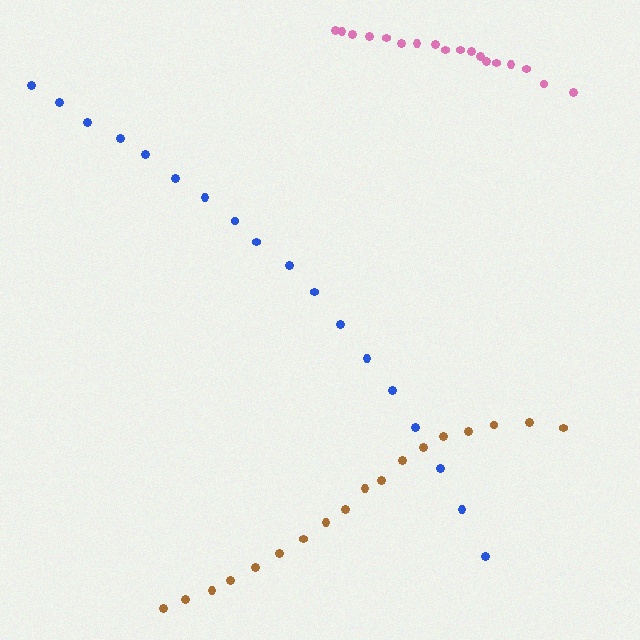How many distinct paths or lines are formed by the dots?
There are 3 distinct paths.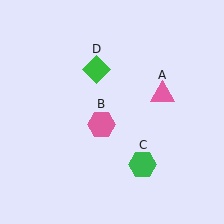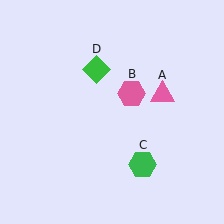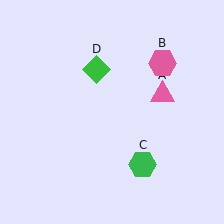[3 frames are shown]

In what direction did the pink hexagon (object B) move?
The pink hexagon (object B) moved up and to the right.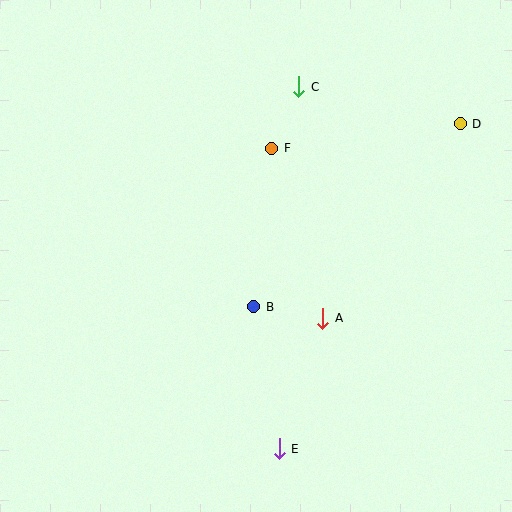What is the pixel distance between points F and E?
The distance between F and E is 301 pixels.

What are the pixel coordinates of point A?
Point A is at (323, 318).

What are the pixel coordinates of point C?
Point C is at (299, 87).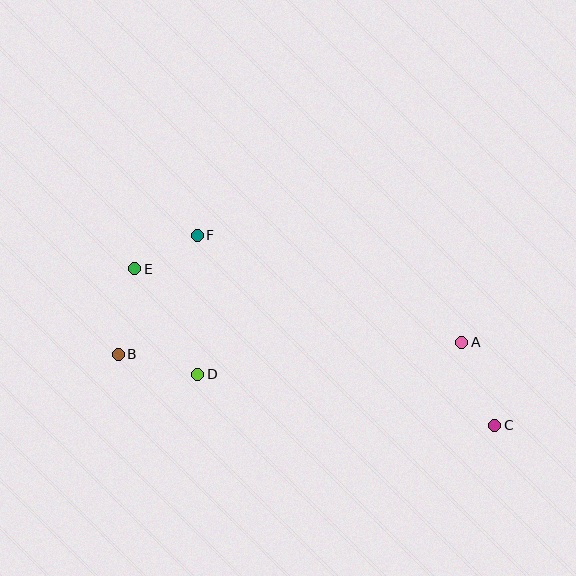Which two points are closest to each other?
Points E and F are closest to each other.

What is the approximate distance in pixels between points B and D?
The distance between B and D is approximately 82 pixels.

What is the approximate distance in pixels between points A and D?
The distance between A and D is approximately 266 pixels.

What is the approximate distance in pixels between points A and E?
The distance between A and E is approximately 336 pixels.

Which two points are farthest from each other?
Points C and E are farthest from each other.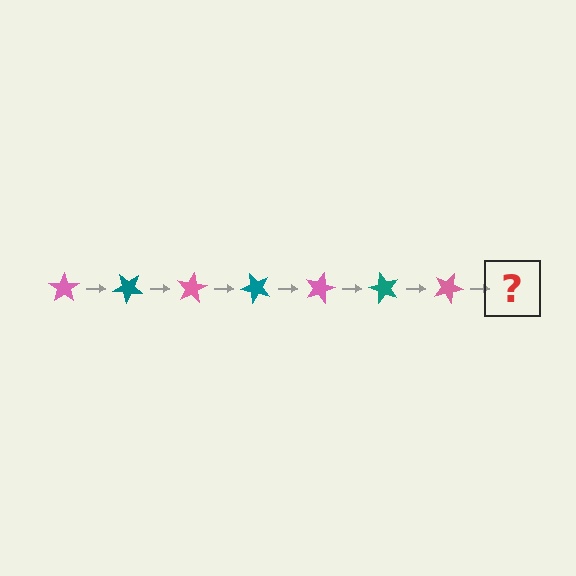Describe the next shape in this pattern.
It should be a teal star, rotated 280 degrees from the start.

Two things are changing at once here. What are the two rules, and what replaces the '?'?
The two rules are that it rotates 40 degrees each step and the color cycles through pink and teal. The '?' should be a teal star, rotated 280 degrees from the start.